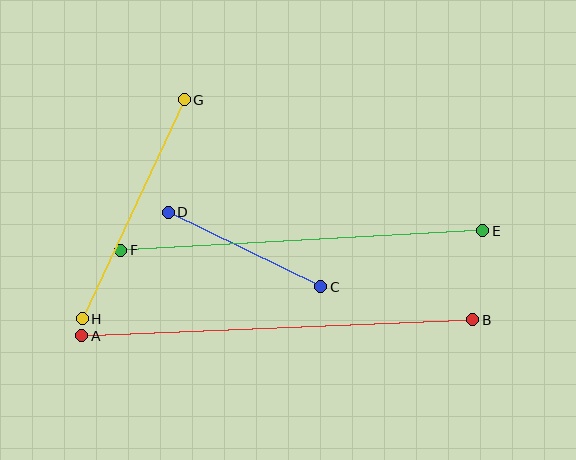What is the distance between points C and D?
The distance is approximately 169 pixels.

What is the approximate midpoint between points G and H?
The midpoint is at approximately (133, 209) pixels.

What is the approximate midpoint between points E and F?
The midpoint is at approximately (302, 241) pixels.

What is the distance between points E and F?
The distance is approximately 362 pixels.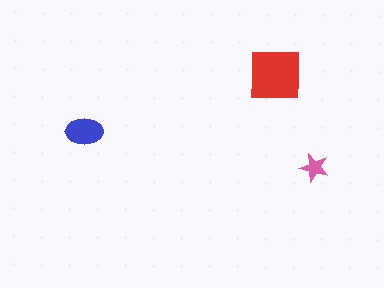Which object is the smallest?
The pink star.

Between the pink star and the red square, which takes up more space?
The red square.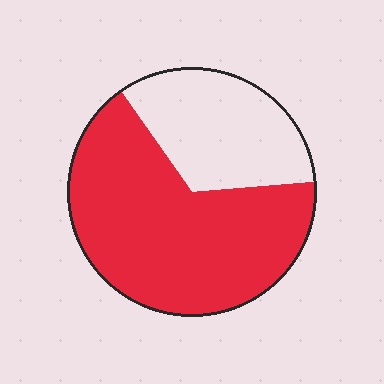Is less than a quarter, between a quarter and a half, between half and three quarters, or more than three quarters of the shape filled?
Between half and three quarters.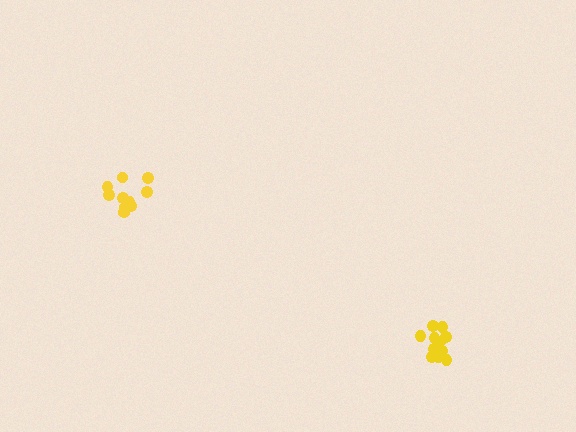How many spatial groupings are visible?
There are 2 spatial groupings.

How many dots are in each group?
Group 1: 12 dots, Group 2: 10 dots (22 total).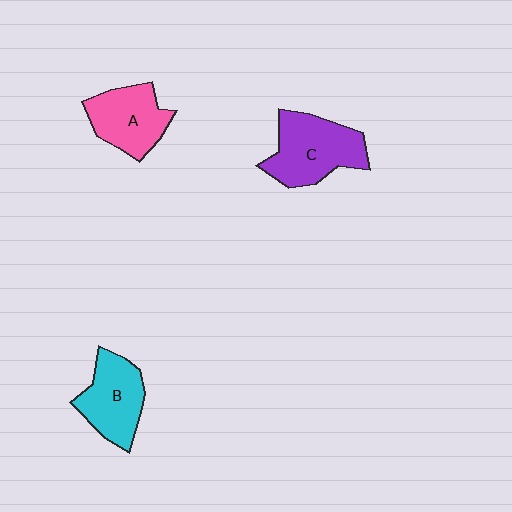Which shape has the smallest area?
Shape A (pink).